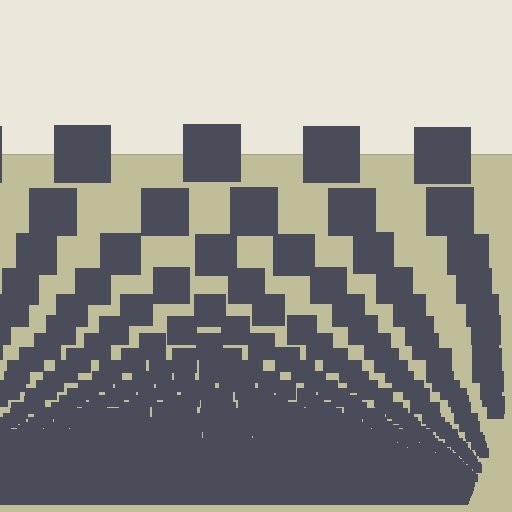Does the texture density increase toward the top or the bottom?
Density increases toward the bottom.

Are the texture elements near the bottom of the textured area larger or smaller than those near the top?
Smaller. The gradient is inverted — elements near the bottom are smaller and denser.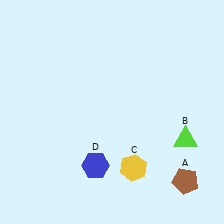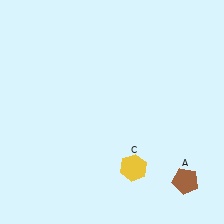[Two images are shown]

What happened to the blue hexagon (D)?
The blue hexagon (D) was removed in Image 2. It was in the bottom-left area of Image 1.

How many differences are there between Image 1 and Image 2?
There are 2 differences between the two images.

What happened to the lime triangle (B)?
The lime triangle (B) was removed in Image 2. It was in the bottom-right area of Image 1.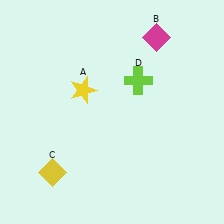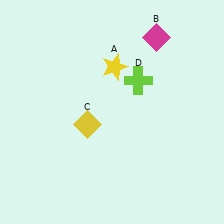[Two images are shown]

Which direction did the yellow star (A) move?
The yellow star (A) moved right.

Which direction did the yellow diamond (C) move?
The yellow diamond (C) moved up.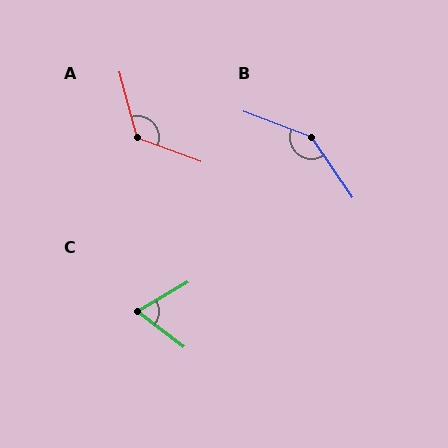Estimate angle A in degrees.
Approximately 126 degrees.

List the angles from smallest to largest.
C (68°), A (126°), B (146°).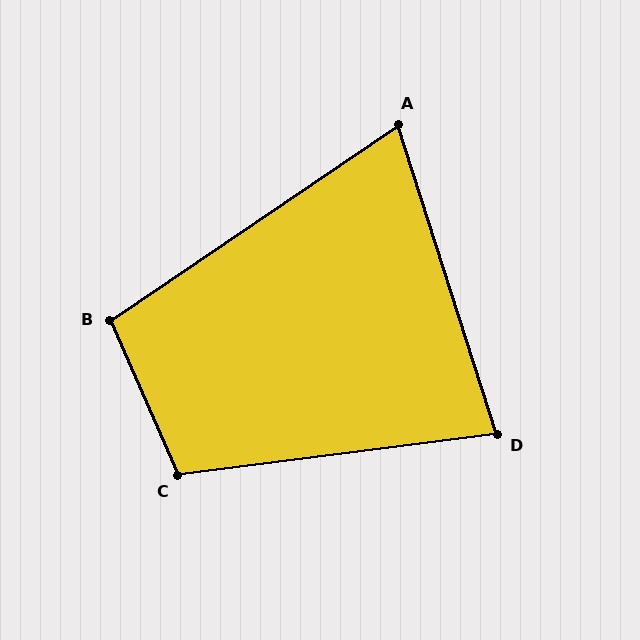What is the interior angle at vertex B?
Approximately 100 degrees (obtuse).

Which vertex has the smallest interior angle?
A, at approximately 74 degrees.